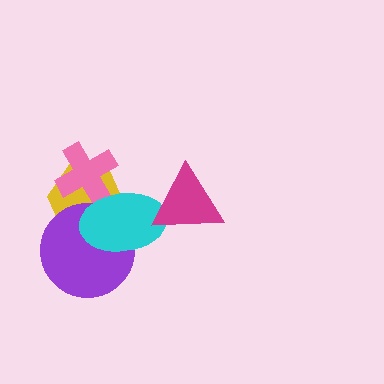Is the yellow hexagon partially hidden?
Yes, it is partially covered by another shape.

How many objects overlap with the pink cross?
2 objects overlap with the pink cross.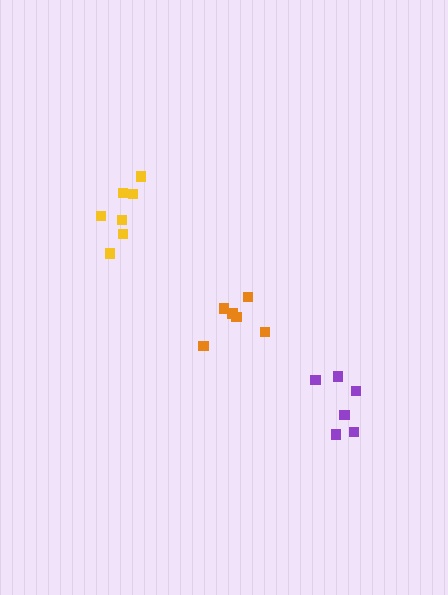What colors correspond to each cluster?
The clusters are colored: yellow, purple, orange.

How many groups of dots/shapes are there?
There are 3 groups.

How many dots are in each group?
Group 1: 7 dots, Group 2: 6 dots, Group 3: 6 dots (19 total).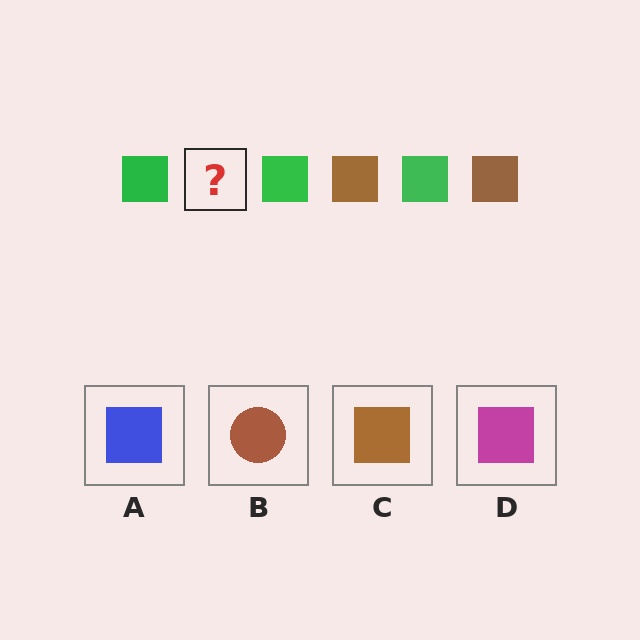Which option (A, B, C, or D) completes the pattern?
C.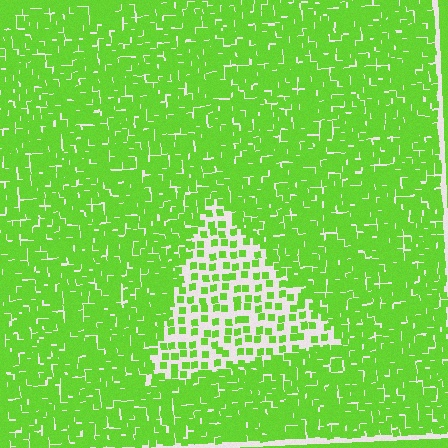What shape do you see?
I see a triangle.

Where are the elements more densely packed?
The elements are more densely packed outside the triangle boundary.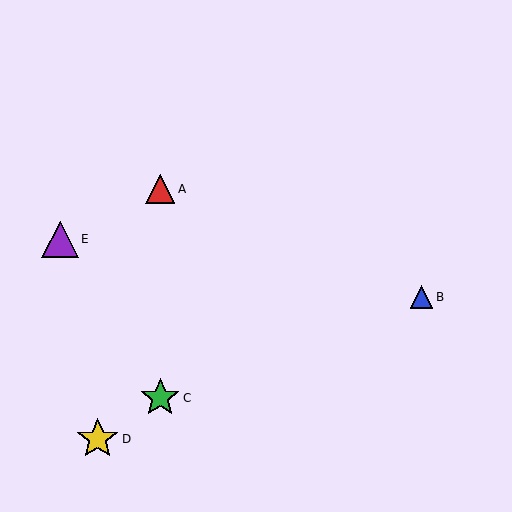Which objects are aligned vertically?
Objects A, C are aligned vertically.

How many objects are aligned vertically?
2 objects (A, C) are aligned vertically.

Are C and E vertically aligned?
No, C is at x≈160 and E is at x≈60.